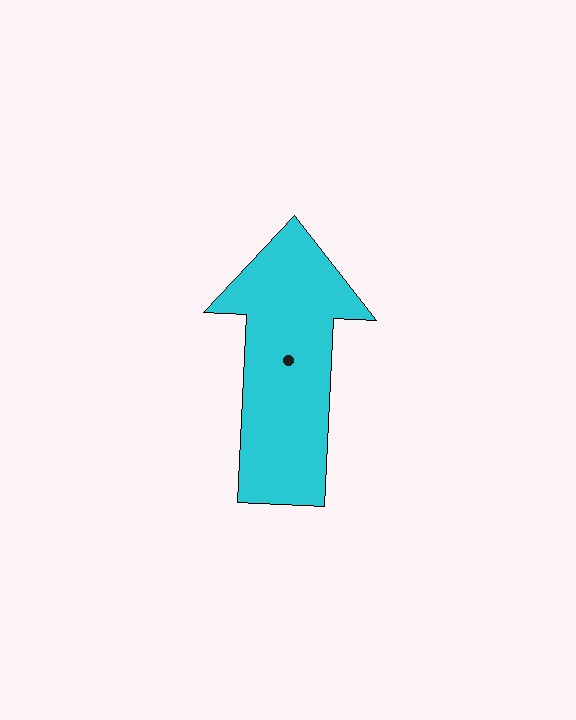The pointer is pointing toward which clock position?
Roughly 12 o'clock.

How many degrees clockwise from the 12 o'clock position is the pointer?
Approximately 3 degrees.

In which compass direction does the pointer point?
North.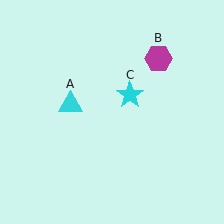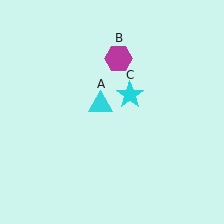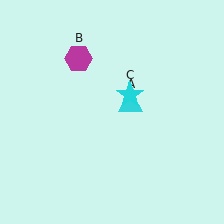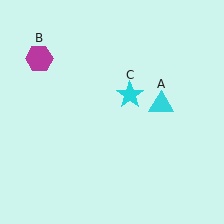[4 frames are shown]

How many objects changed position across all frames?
2 objects changed position: cyan triangle (object A), magenta hexagon (object B).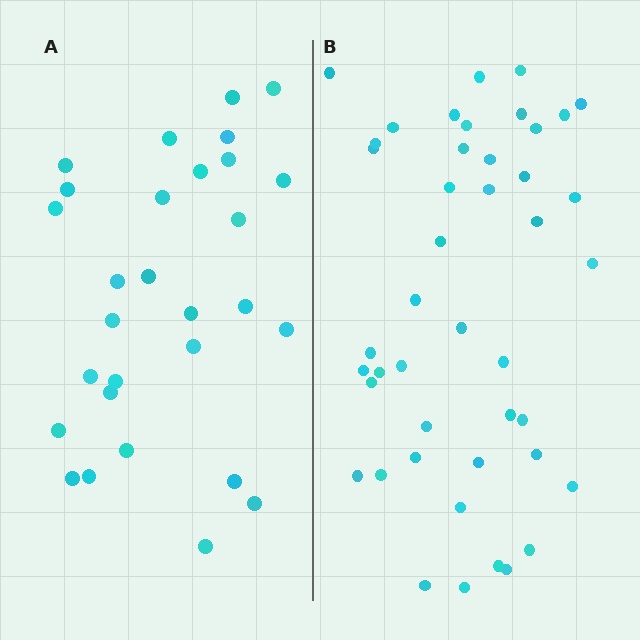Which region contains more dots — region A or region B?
Region B (the right region) has more dots.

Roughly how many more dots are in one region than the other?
Region B has approximately 15 more dots than region A.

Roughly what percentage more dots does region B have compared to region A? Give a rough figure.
About 50% more.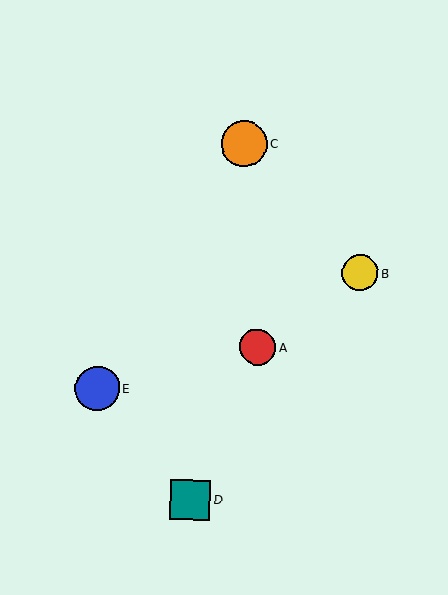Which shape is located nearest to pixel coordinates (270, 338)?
The red circle (labeled A) at (258, 348) is nearest to that location.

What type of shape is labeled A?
Shape A is a red circle.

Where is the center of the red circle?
The center of the red circle is at (258, 348).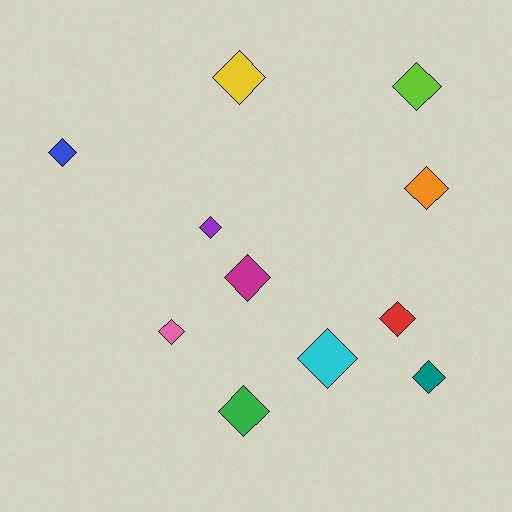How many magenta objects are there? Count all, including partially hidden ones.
There is 1 magenta object.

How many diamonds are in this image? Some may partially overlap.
There are 11 diamonds.